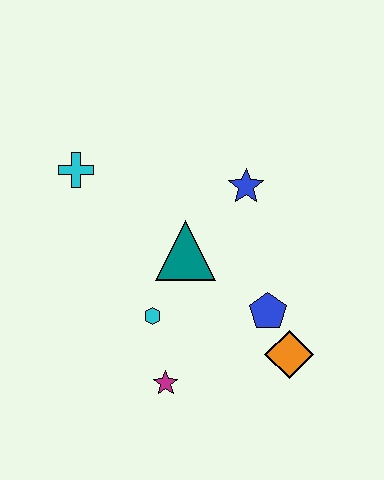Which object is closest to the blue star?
The teal triangle is closest to the blue star.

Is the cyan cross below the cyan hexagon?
No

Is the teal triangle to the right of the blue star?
No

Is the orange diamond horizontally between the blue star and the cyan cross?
No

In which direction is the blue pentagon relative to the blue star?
The blue pentagon is below the blue star.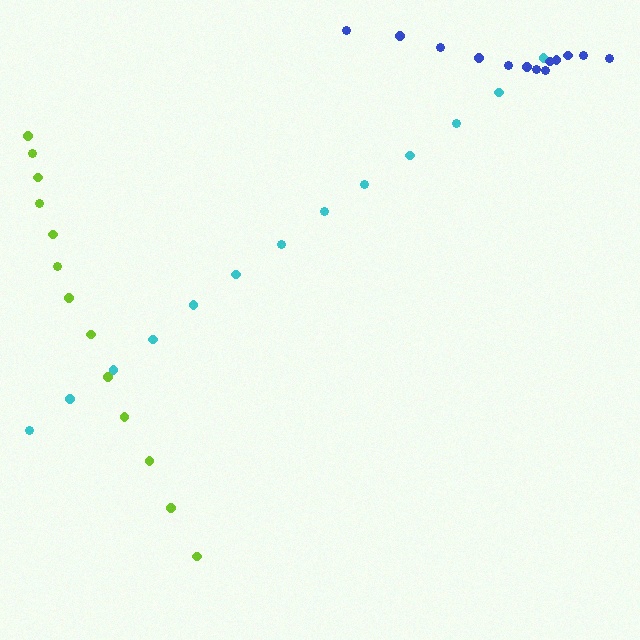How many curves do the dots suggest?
There are 3 distinct paths.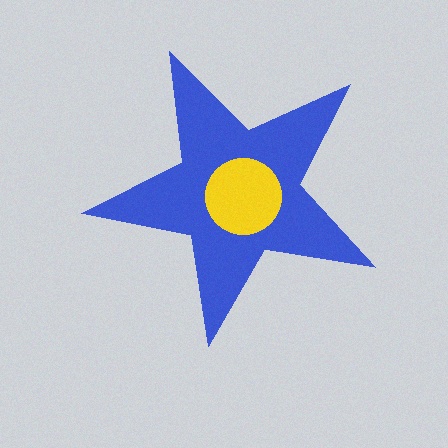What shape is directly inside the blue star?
The yellow circle.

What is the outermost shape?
The blue star.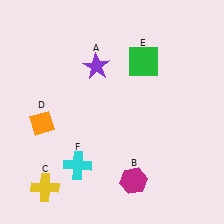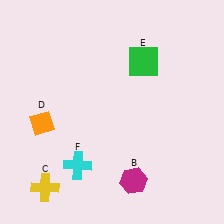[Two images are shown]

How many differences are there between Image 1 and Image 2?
There is 1 difference between the two images.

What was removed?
The purple star (A) was removed in Image 2.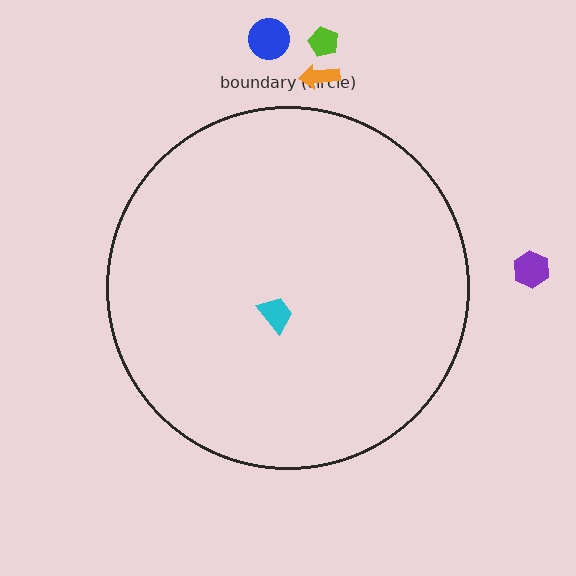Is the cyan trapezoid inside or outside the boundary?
Inside.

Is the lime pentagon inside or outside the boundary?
Outside.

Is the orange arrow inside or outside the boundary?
Outside.